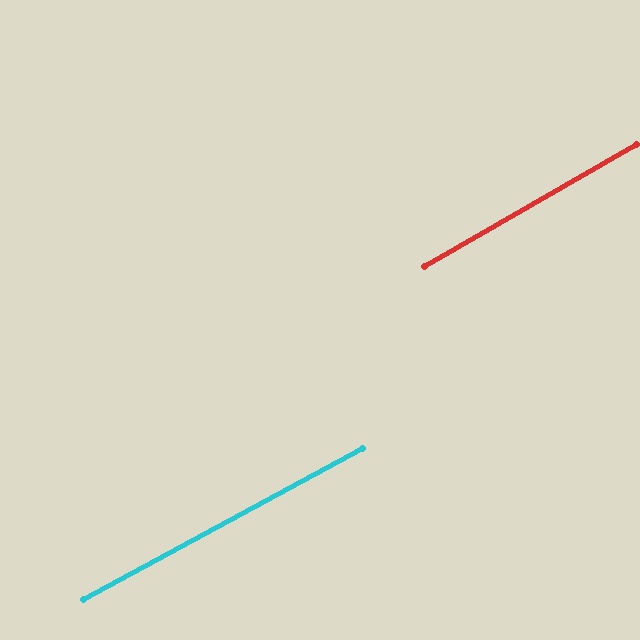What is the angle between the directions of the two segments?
Approximately 2 degrees.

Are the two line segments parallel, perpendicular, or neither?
Parallel — their directions differ by only 1.6°.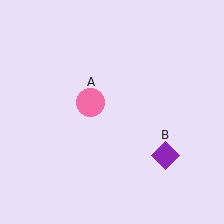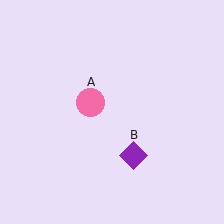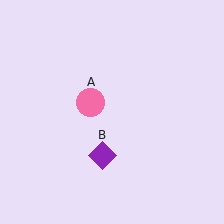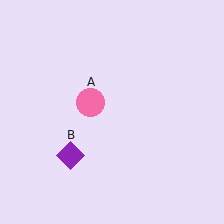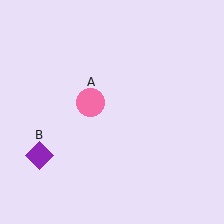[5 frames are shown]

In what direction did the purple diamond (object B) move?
The purple diamond (object B) moved left.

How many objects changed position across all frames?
1 object changed position: purple diamond (object B).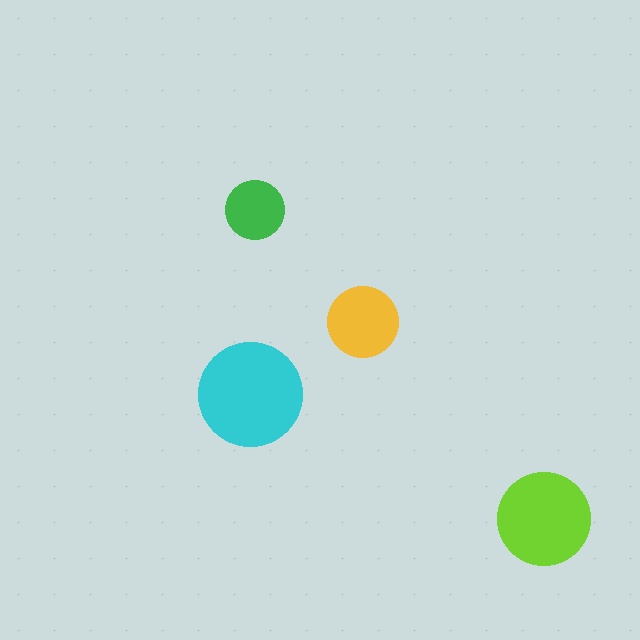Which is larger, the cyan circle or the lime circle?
The cyan one.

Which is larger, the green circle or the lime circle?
The lime one.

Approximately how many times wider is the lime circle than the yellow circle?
About 1.5 times wider.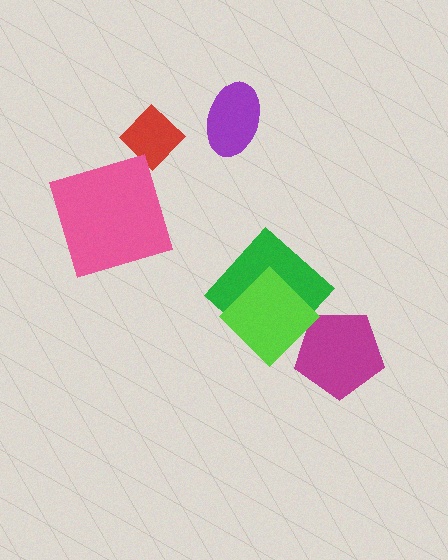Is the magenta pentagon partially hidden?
Yes, it is partially covered by another shape.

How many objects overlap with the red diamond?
0 objects overlap with the red diamond.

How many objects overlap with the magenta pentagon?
1 object overlaps with the magenta pentagon.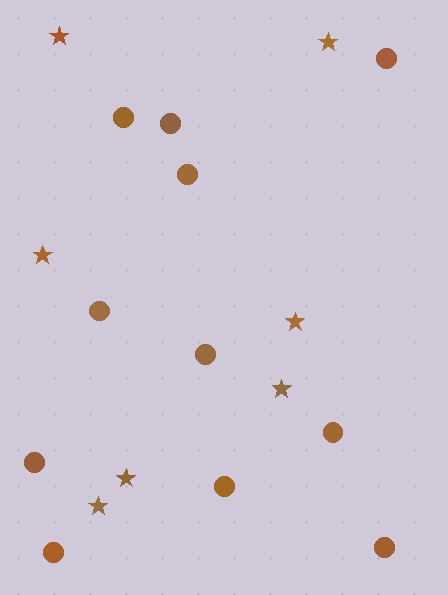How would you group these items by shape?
There are 2 groups: one group of circles (11) and one group of stars (7).